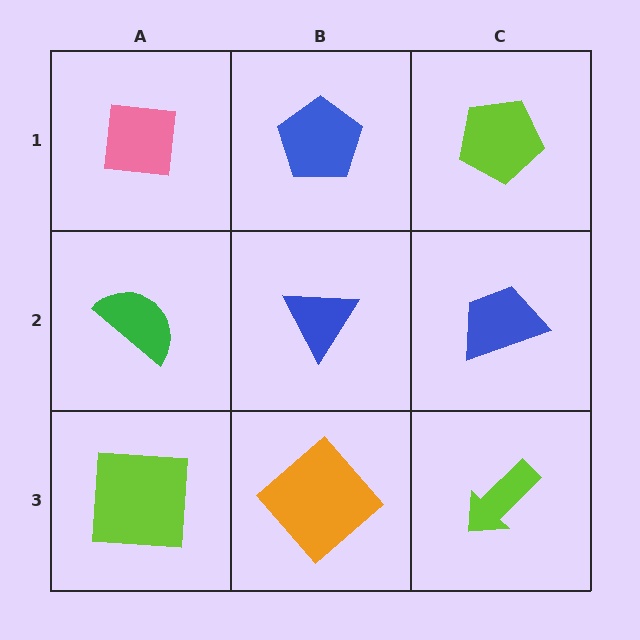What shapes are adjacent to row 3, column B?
A blue triangle (row 2, column B), a lime square (row 3, column A), a lime arrow (row 3, column C).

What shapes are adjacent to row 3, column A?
A green semicircle (row 2, column A), an orange diamond (row 3, column B).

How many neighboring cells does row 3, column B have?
3.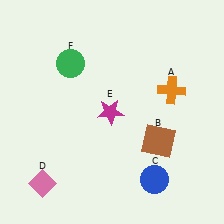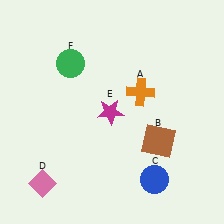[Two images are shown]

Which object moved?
The orange cross (A) moved left.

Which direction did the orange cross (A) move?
The orange cross (A) moved left.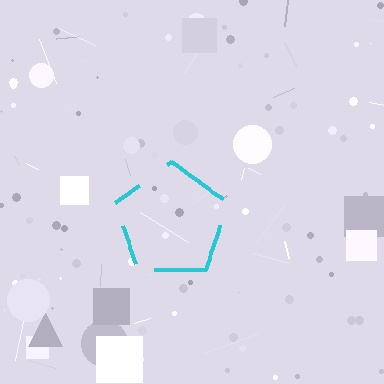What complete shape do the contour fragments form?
The contour fragments form a pentagon.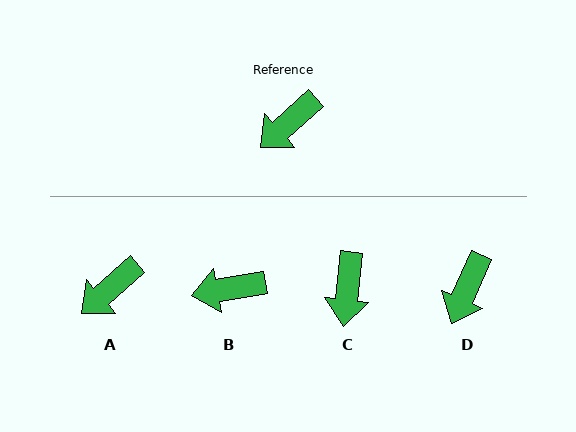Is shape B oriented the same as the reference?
No, it is off by about 32 degrees.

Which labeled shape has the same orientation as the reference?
A.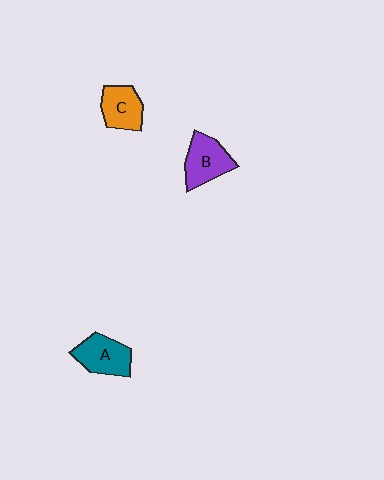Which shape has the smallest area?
Shape C (orange).